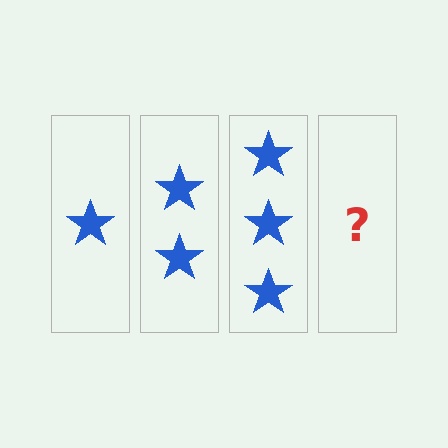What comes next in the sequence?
The next element should be 4 stars.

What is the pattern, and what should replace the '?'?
The pattern is that each step adds one more star. The '?' should be 4 stars.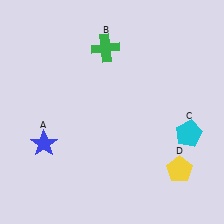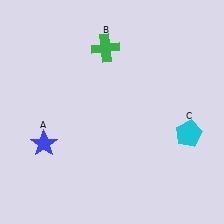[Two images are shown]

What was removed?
The yellow pentagon (D) was removed in Image 2.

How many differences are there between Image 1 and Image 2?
There is 1 difference between the two images.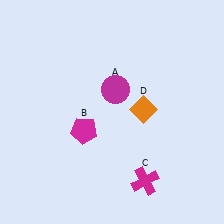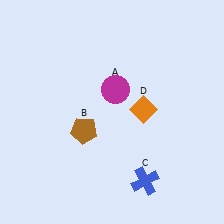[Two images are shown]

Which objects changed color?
B changed from magenta to brown. C changed from magenta to blue.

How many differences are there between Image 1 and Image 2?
There are 2 differences between the two images.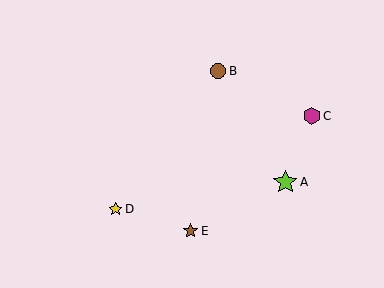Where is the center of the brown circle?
The center of the brown circle is at (218, 71).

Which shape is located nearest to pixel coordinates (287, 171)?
The lime star (labeled A) at (285, 182) is nearest to that location.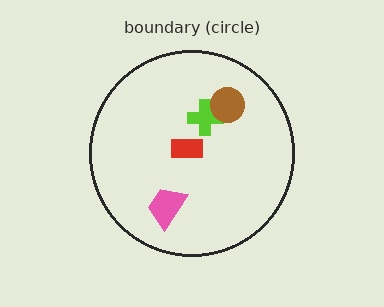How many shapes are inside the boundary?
4 inside, 0 outside.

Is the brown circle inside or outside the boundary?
Inside.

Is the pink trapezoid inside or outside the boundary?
Inside.